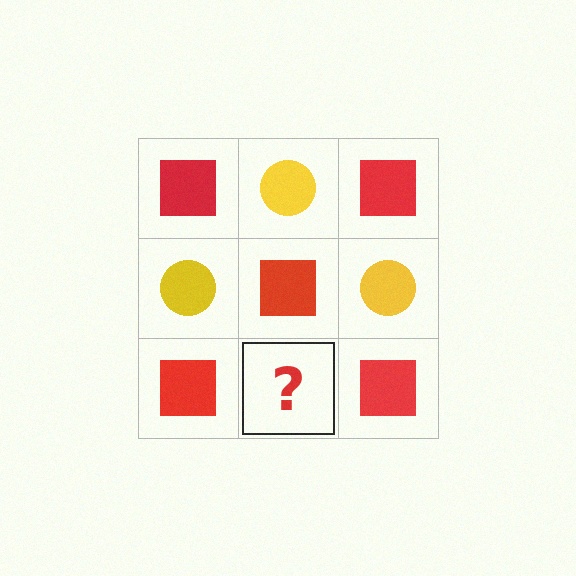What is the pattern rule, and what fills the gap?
The rule is that it alternates red square and yellow circle in a checkerboard pattern. The gap should be filled with a yellow circle.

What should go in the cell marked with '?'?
The missing cell should contain a yellow circle.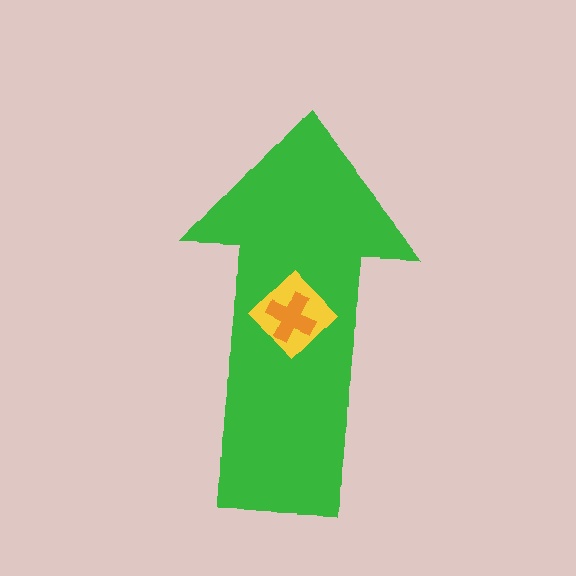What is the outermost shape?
The green arrow.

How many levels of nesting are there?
3.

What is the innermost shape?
The orange cross.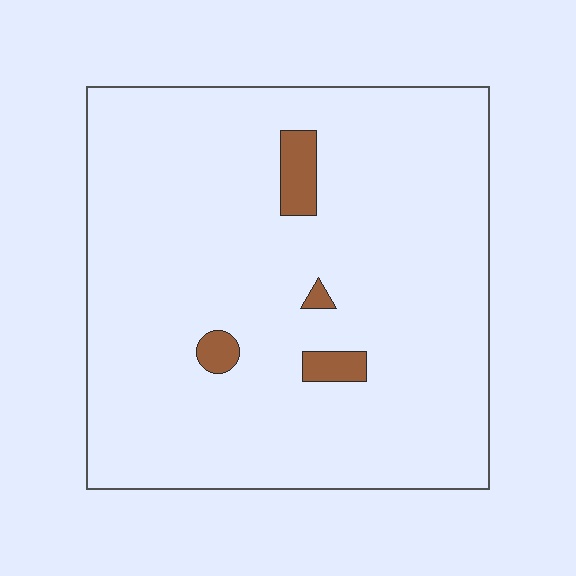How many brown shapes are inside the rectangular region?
4.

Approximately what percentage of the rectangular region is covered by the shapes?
Approximately 5%.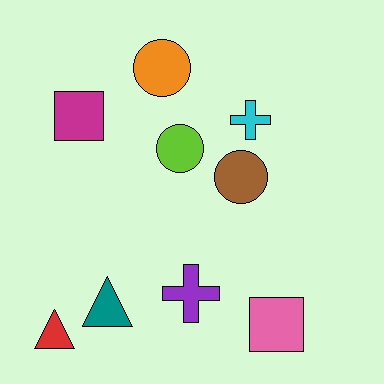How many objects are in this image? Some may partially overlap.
There are 9 objects.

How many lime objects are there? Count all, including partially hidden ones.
There is 1 lime object.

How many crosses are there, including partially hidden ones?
There are 2 crosses.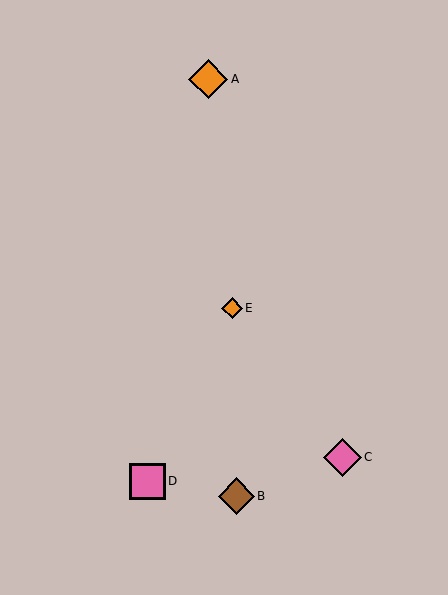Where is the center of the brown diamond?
The center of the brown diamond is at (236, 496).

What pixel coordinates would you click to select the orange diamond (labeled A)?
Click at (208, 79) to select the orange diamond A.